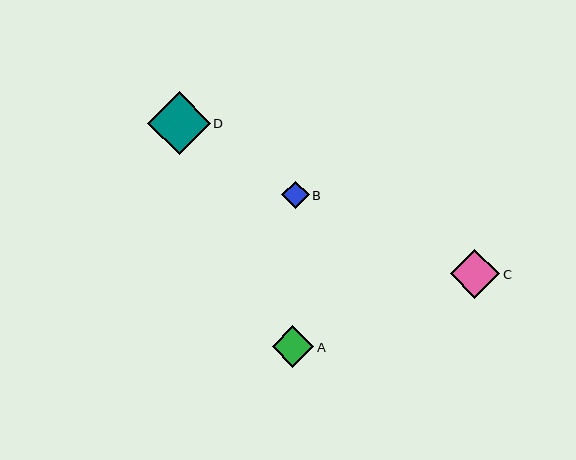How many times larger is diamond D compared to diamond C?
Diamond D is approximately 1.3 times the size of diamond C.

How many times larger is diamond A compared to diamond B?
Diamond A is approximately 1.5 times the size of diamond B.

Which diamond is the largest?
Diamond D is the largest with a size of approximately 62 pixels.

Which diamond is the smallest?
Diamond B is the smallest with a size of approximately 27 pixels.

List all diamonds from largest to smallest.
From largest to smallest: D, C, A, B.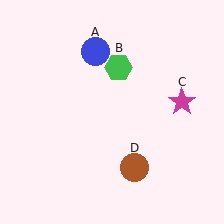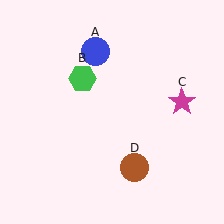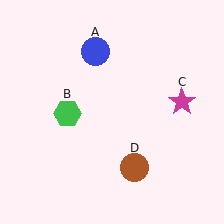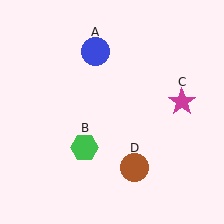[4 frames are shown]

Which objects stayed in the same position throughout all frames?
Blue circle (object A) and magenta star (object C) and brown circle (object D) remained stationary.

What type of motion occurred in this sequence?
The green hexagon (object B) rotated counterclockwise around the center of the scene.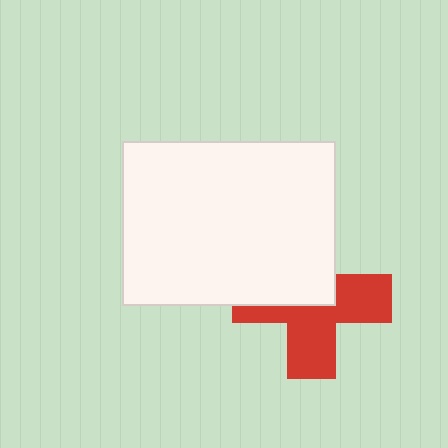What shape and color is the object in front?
The object in front is a white rectangle.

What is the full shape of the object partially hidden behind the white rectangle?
The partially hidden object is a red cross.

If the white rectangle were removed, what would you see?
You would see the complete red cross.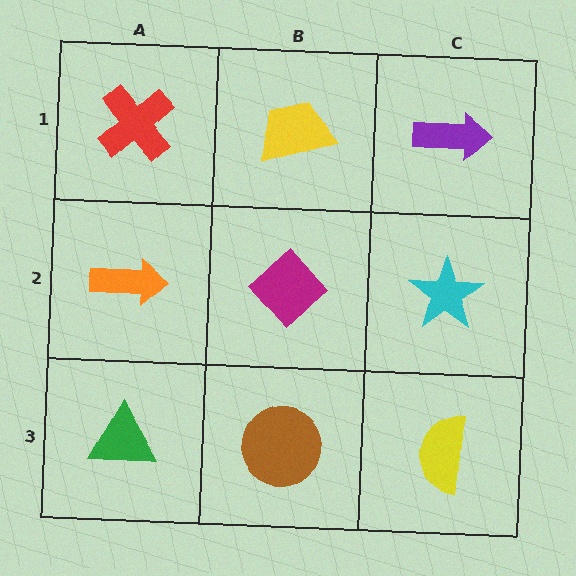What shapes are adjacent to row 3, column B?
A magenta diamond (row 2, column B), a green triangle (row 3, column A), a yellow semicircle (row 3, column C).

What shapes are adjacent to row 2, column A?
A red cross (row 1, column A), a green triangle (row 3, column A), a magenta diamond (row 2, column B).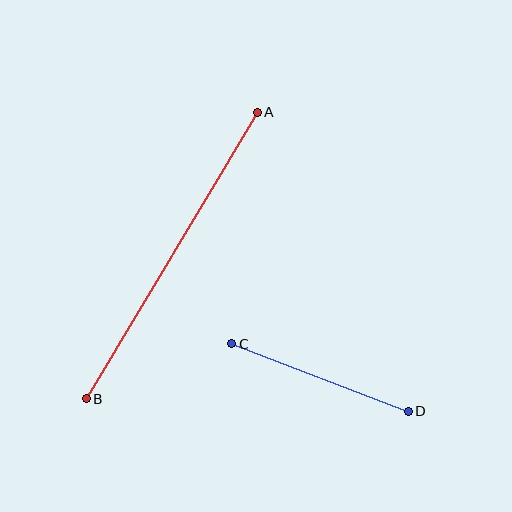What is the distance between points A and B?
The distance is approximately 334 pixels.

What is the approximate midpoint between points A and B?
The midpoint is at approximately (172, 256) pixels.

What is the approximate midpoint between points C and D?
The midpoint is at approximately (320, 377) pixels.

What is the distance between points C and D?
The distance is approximately 189 pixels.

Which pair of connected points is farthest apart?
Points A and B are farthest apart.